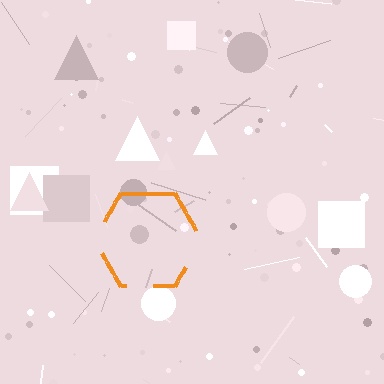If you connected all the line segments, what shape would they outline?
They would outline a hexagon.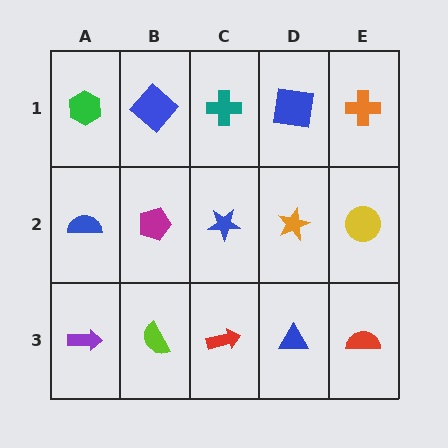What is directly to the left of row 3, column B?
A purple arrow.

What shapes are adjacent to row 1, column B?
A magenta pentagon (row 2, column B), a green hexagon (row 1, column A), a teal cross (row 1, column C).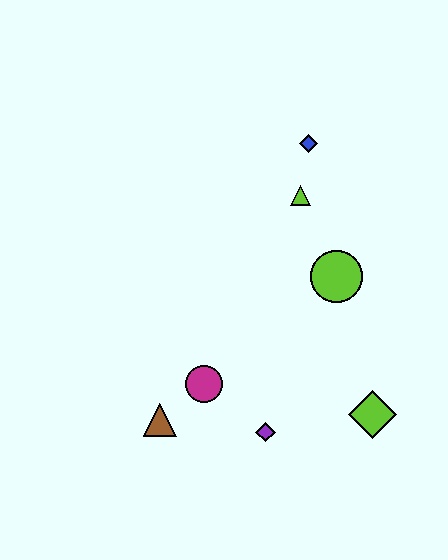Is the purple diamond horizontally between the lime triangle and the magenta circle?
Yes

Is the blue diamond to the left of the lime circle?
Yes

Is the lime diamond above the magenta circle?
No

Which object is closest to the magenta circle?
The brown triangle is closest to the magenta circle.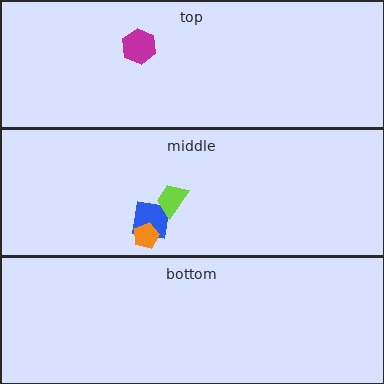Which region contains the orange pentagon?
The middle region.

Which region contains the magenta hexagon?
The top region.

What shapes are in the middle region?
The blue square, the orange pentagon, the lime trapezoid.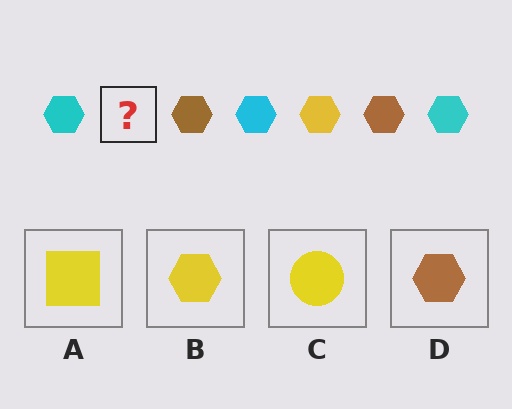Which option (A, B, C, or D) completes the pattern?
B.